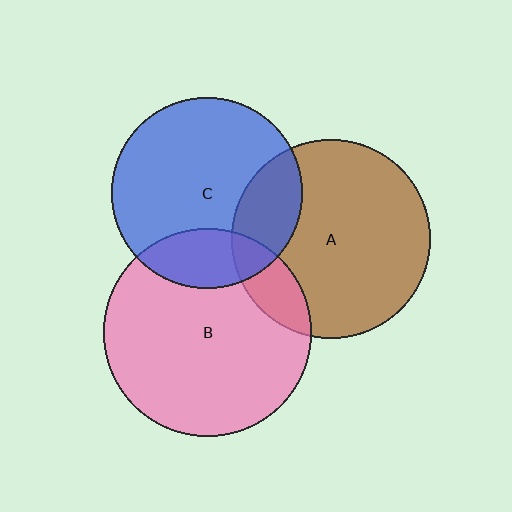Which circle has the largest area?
Circle B (pink).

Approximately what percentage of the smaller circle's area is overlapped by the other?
Approximately 20%.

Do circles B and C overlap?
Yes.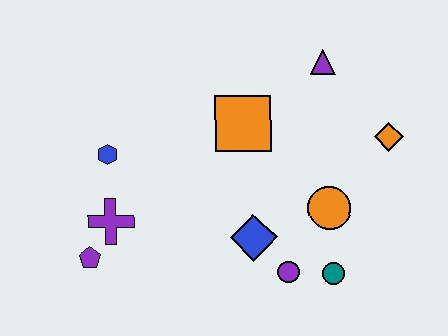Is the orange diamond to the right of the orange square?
Yes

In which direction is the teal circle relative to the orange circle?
The teal circle is below the orange circle.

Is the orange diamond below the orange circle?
No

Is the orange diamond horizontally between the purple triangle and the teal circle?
No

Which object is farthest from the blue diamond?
The purple triangle is farthest from the blue diamond.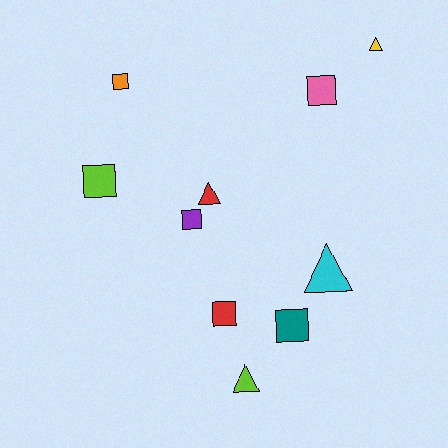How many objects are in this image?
There are 10 objects.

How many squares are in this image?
There are 6 squares.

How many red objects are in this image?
There are 2 red objects.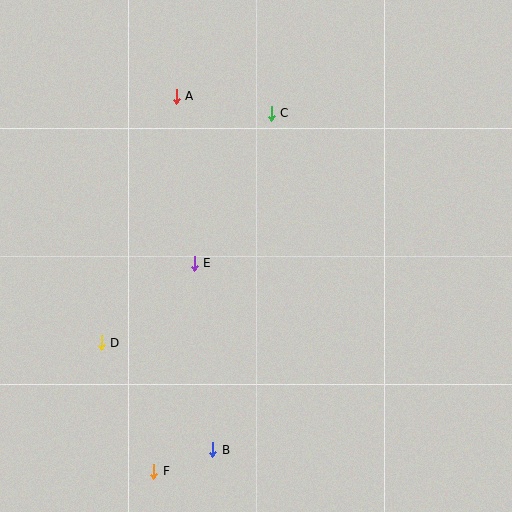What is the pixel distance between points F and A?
The distance between F and A is 376 pixels.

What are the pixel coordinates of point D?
Point D is at (101, 343).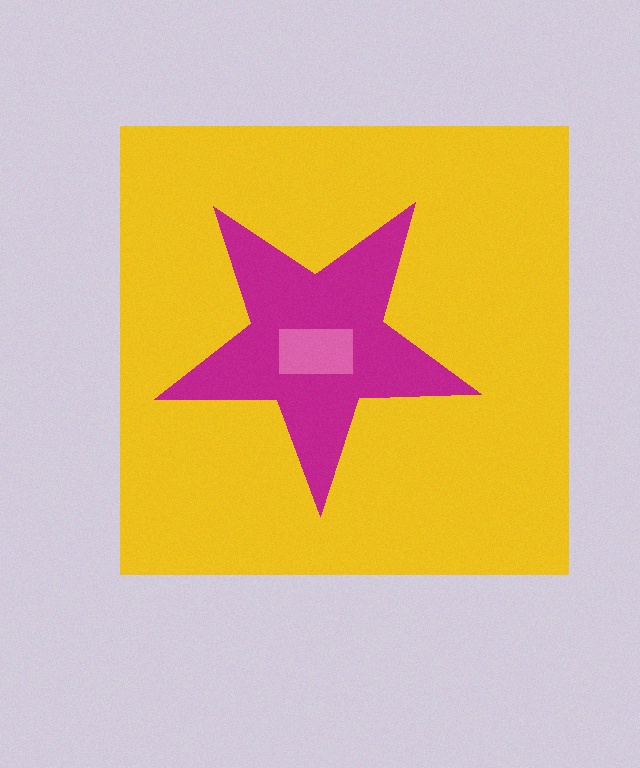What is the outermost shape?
The yellow square.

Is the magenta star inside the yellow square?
Yes.